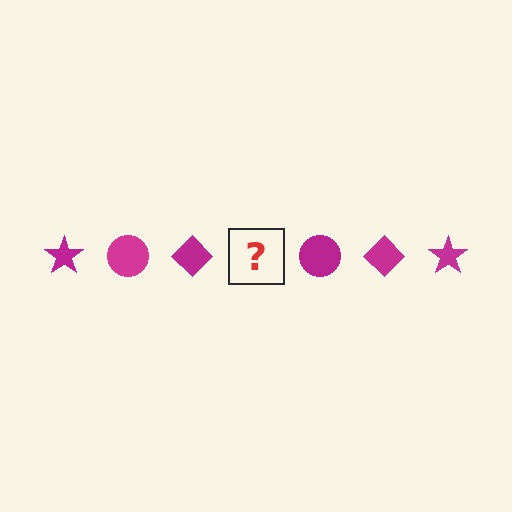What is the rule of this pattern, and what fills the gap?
The rule is that the pattern cycles through star, circle, diamond shapes in magenta. The gap should be filled with a magenta star.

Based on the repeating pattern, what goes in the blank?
The blank should be a magenta star.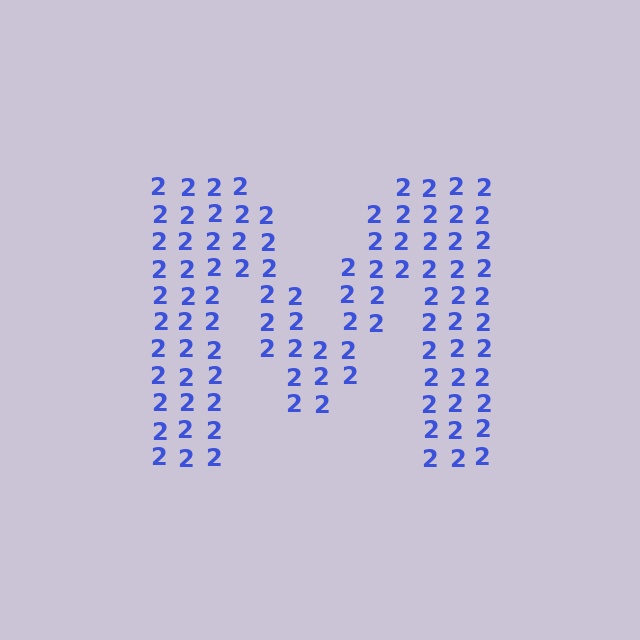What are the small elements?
The small elements are digit 2's.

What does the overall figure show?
The overall figure shows the letter M.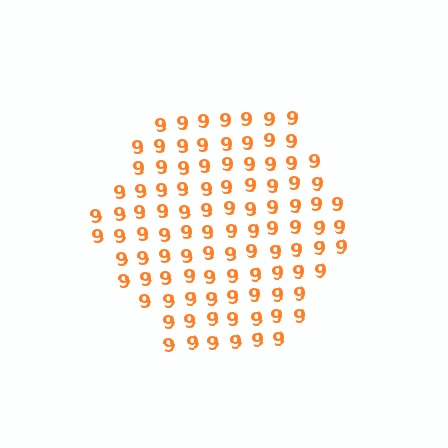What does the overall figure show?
The overall figure shows a hexagon.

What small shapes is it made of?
It is made of small digit 9's.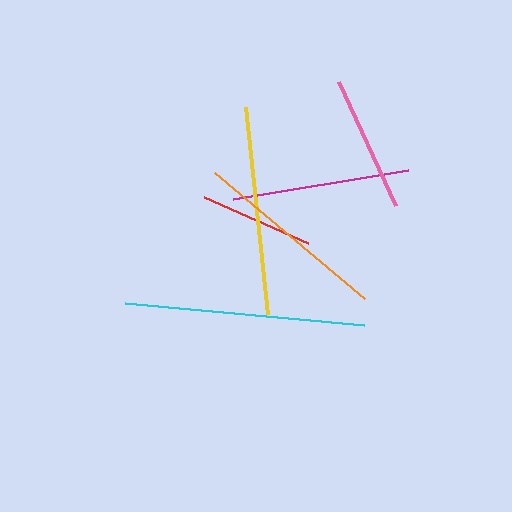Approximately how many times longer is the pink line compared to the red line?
The pink line is approximately 1.2 times the length of the red line.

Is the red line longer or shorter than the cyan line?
The cyan line is longer than the red line.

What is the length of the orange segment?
The orange segment is approximately 196 pixels long.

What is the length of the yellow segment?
The yellow segment is approximately 208 pixels long.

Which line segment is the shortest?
The red line is the shortest at approximately 114 pixels.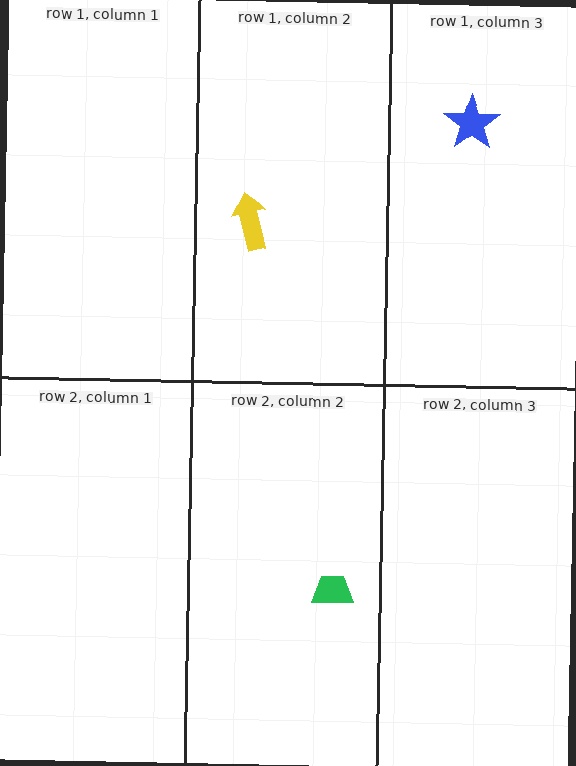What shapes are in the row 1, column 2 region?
The yellow arrow.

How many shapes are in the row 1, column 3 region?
1.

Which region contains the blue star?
The row 1, column 3 region.